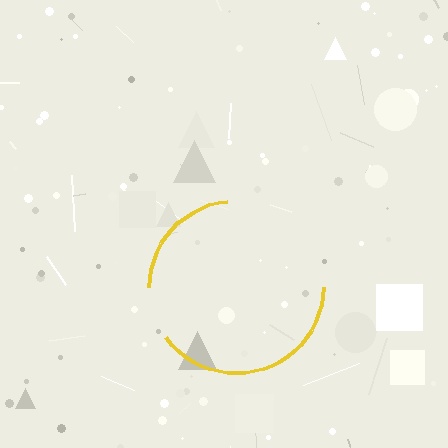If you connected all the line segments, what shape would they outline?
They would outline a circle.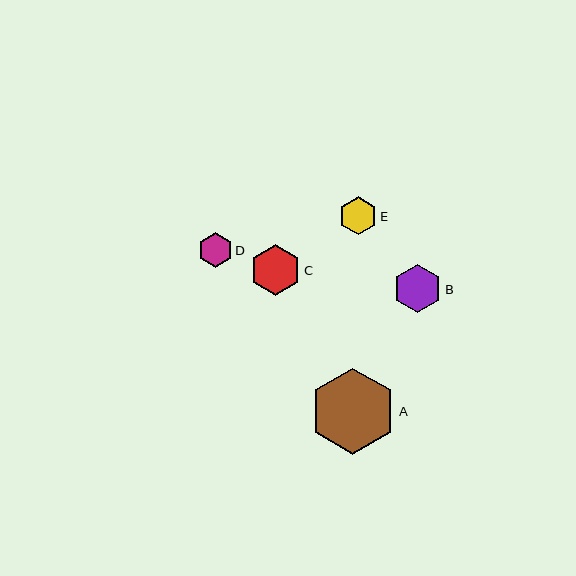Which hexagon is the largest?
Hexagon A is the largest with a size of approximately 86 pixels.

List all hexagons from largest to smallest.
From largest to smallest: A, C, B, E, D.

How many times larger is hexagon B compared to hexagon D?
Hexagon B is approximately 1.4 times the size of hexagon D.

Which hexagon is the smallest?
Hexagon D is the smallest with a size of approximately 34 pixels.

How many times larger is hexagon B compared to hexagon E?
Hexagon B is approximately 1.3 times the size of hexagon E.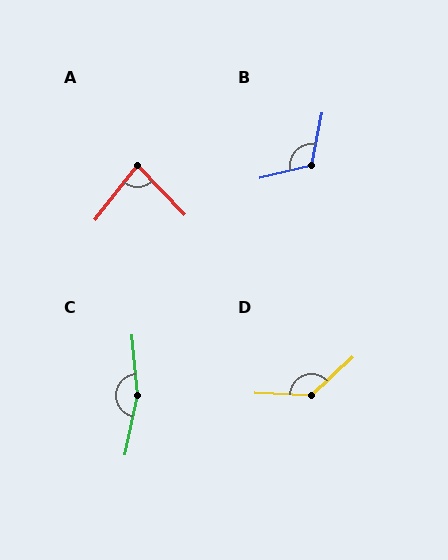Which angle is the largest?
C, at approximately 163 degrees.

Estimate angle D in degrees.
Approximately 134 degrees.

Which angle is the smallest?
A, at approximately 82 degrees.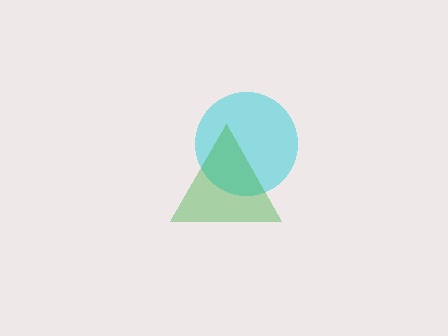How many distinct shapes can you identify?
There are 2 distinct shapes: a cyan circle, a green triangle.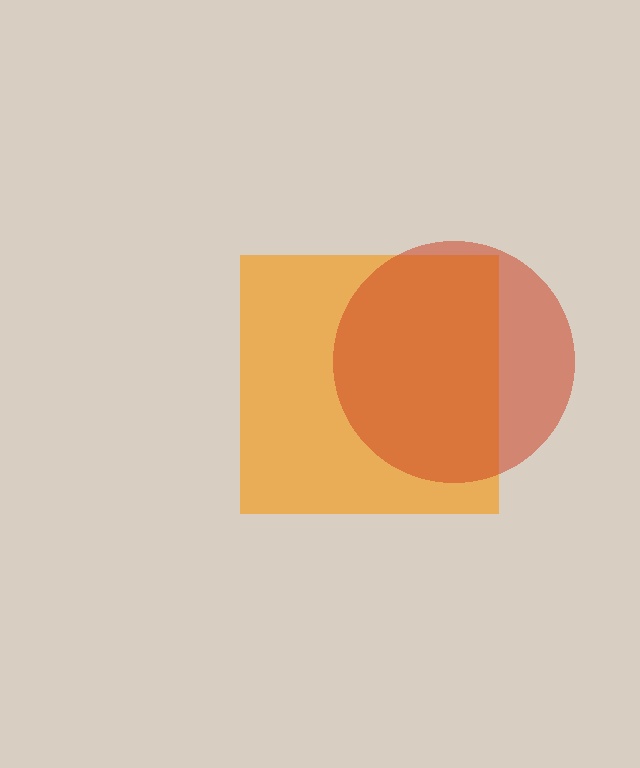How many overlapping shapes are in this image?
There are 2 overlapping shapes in the image.